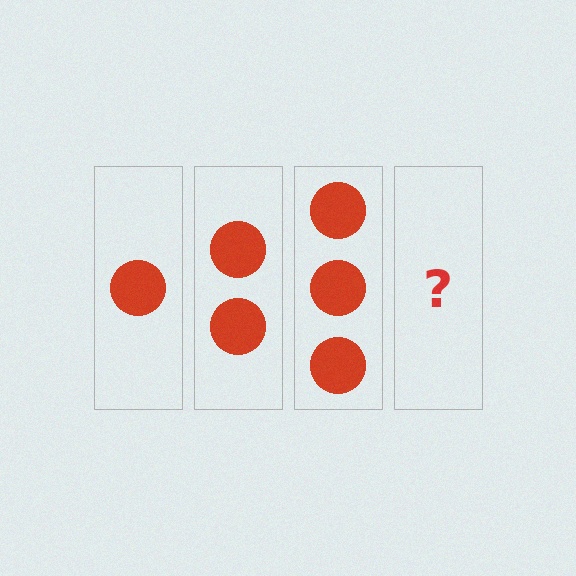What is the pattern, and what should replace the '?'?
The pattern is that each step adds one more circle. The '?' should be 4 circles.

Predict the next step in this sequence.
The next step is 4 circles.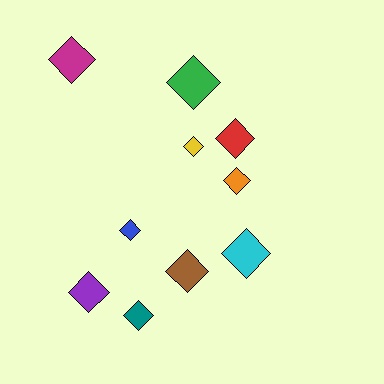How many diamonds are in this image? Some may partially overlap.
There are 10 diamonds.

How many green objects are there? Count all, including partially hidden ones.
There is 1 green object.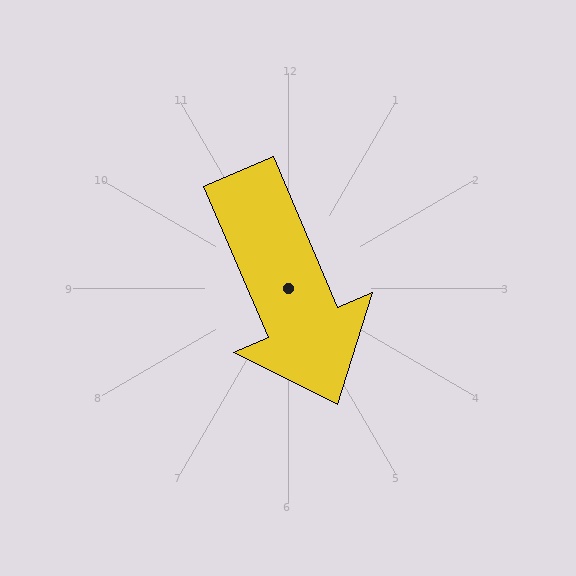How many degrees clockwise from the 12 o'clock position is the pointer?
Approximately 157 degrees.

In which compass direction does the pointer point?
Southeast.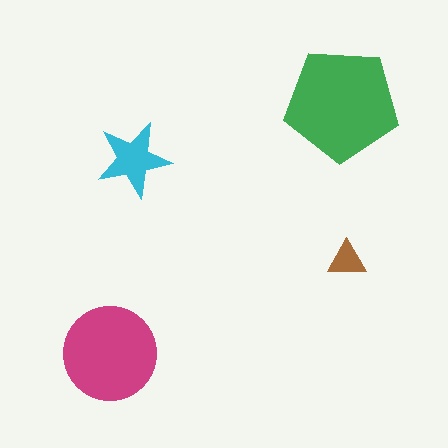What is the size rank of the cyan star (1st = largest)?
3rd.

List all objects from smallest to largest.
The brown triangle, the cyan star, the magenta circle, the green pentagon.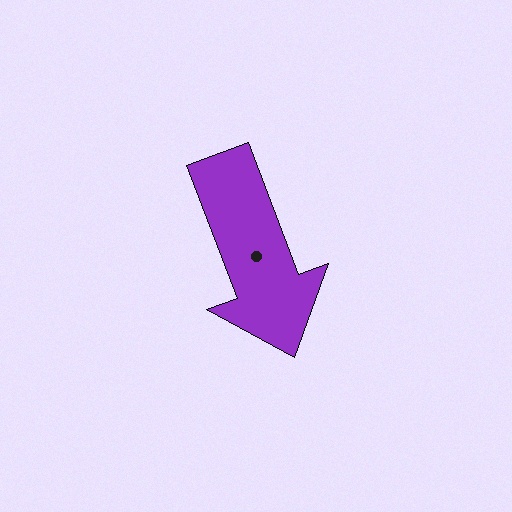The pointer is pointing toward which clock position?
Roughly 5 o'clock.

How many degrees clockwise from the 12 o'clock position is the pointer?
Approximately 159 degrees.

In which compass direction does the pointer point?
South.